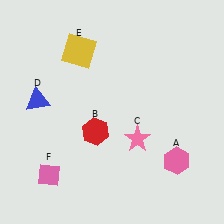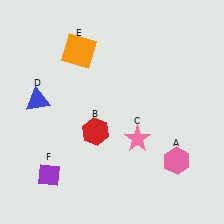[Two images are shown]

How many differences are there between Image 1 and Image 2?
There are 2 differences between the two images.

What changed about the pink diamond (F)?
In Image 1, F is pink. In Image 2, it changed to purple.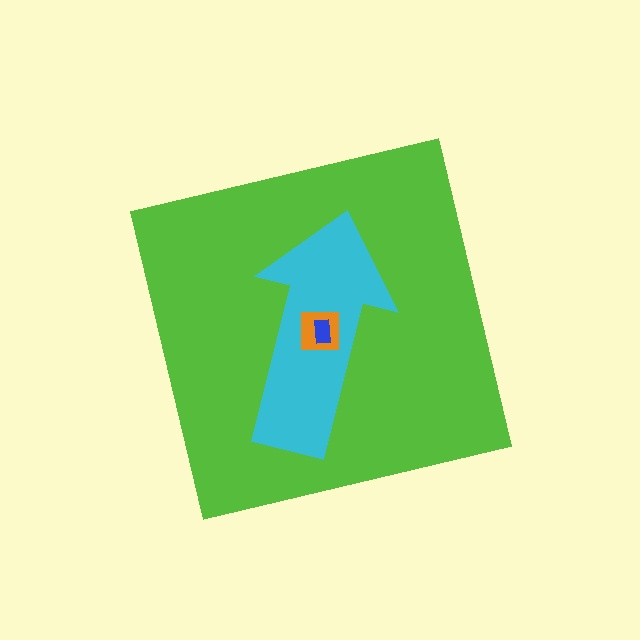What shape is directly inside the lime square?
The cyan arrow.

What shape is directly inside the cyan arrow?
The orange square.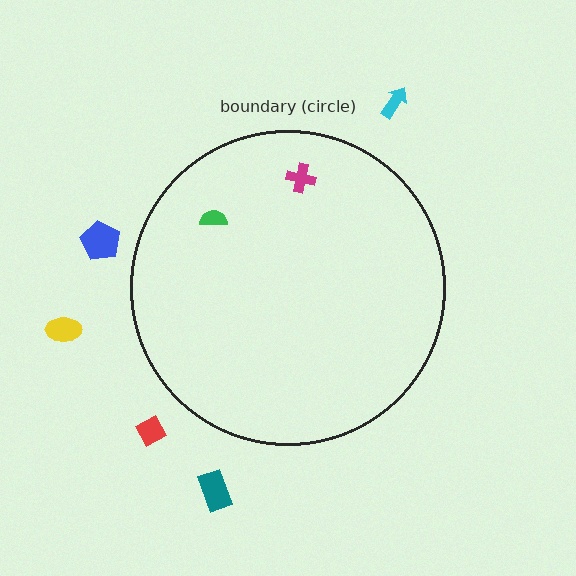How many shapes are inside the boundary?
2 inside, 5 outside.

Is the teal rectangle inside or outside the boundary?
Outside.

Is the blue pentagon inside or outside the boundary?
Outside.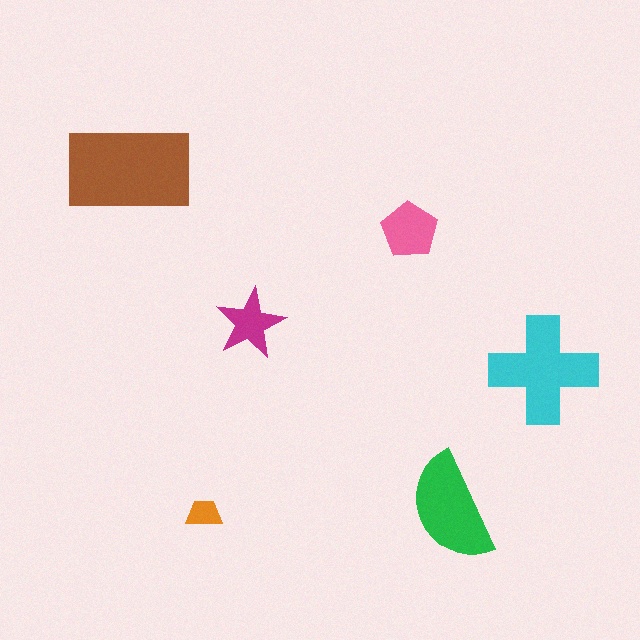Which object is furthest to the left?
The brown rectangle is leftmost.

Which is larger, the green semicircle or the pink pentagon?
The green semicircle.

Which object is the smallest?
The orange trapezoid.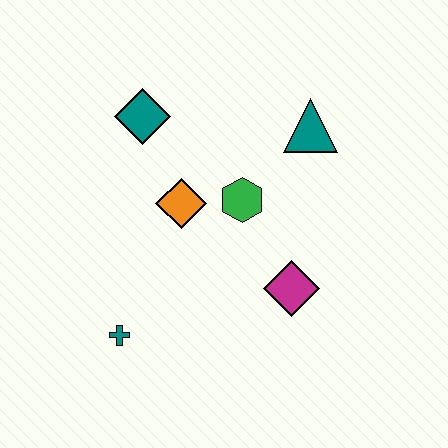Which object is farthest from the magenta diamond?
The teal diamond is farthest from the magenta diamond.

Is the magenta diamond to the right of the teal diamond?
Yes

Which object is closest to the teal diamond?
The orange diamond is closest to the teal diamond.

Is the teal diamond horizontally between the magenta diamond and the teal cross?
Yes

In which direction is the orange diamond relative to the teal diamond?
The orange diamond is below the teal diamond.